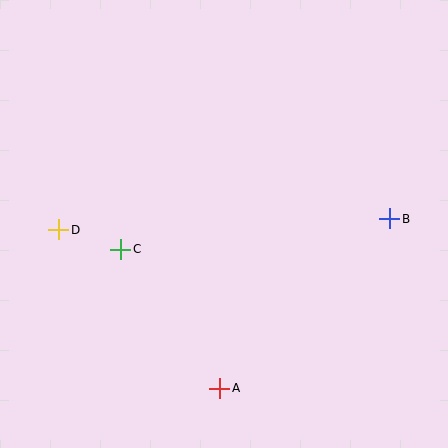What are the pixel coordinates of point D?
Point D is at (59, 230).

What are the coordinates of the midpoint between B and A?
The midpoint between B and A is at (305, 304).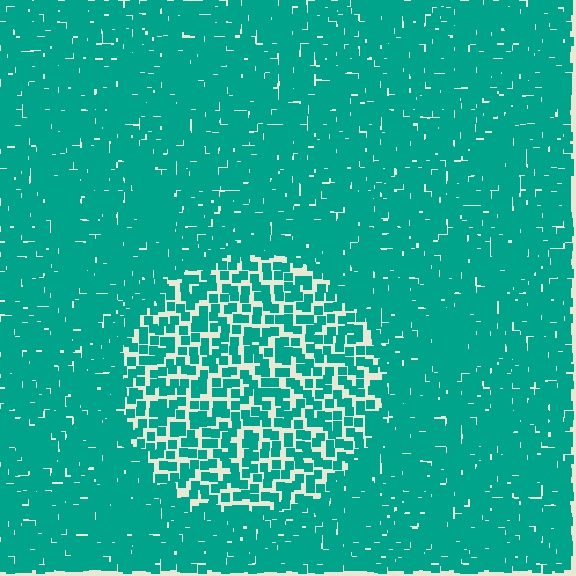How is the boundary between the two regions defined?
The boundary is defined by a change in element density (approximately 2.0x ratio). All elements are the same color, size, and shape.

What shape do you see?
I see a circle.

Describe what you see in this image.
The image contains small teal elements arranged at two different densities. A circle-shaped region is visible where the elements are less densely packed than the surrounding area.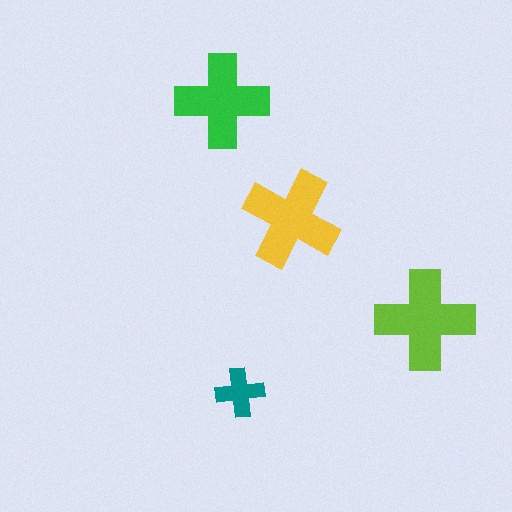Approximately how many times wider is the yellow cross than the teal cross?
About 2 times wider.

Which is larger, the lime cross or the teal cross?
The lime one.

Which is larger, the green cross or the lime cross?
The lime one.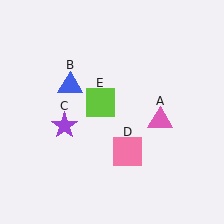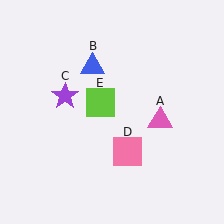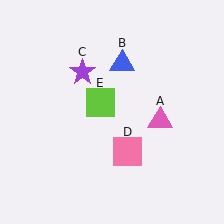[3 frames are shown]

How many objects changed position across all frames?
2 objects changed position: blue triangle (object B), purple star (object C).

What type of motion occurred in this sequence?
The blue triangle (object B), purple star (object C) rotated clockwise around the center of the scene.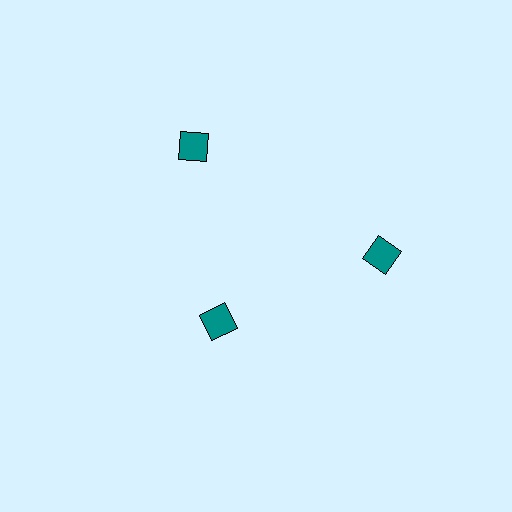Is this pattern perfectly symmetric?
No. The 3 teal squares are arranged in a ring, but one element near the 7 o'clock position is pulled inward toward the center, breaking the 3-fold rotational symmetry.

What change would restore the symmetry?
The symmetry would be restored by moving it outward, back onto the ring so that all 3 squares sit at equal angles and equal distance from the center.